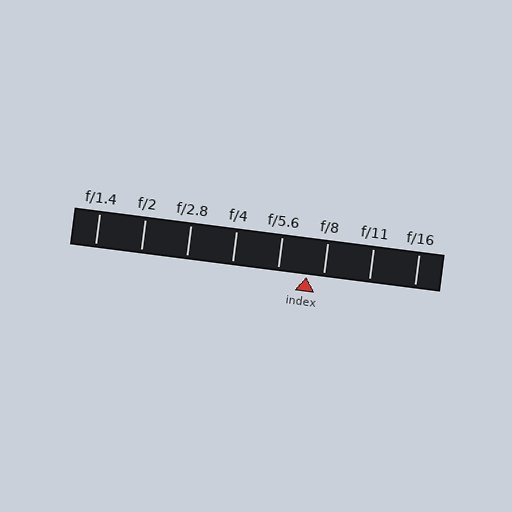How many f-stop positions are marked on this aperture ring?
There are 8 f-stop positions marked.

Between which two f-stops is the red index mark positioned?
The index mark is between f/5.6 and f/8.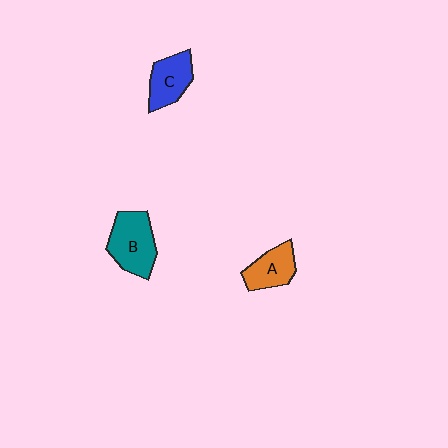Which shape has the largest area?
Shape B (teal).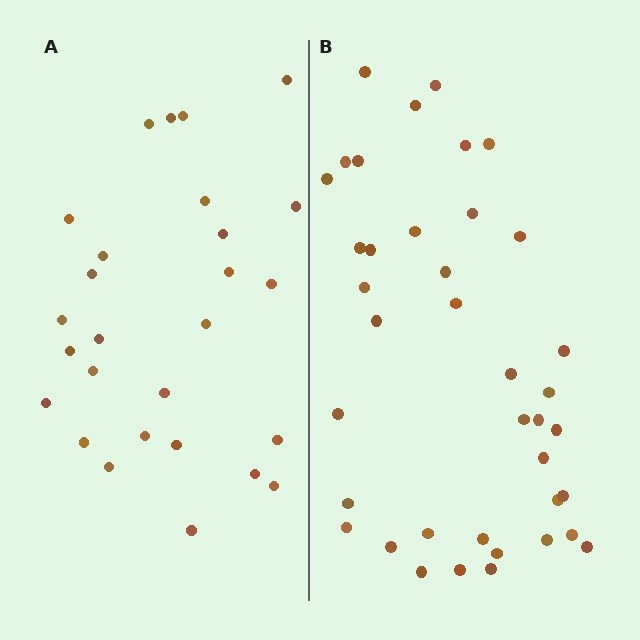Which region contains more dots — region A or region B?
Region B (the right region) has more dots.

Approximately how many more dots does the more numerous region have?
Region B has roughly 12 or so more dots than region A.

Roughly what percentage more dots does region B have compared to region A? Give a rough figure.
About 45% more.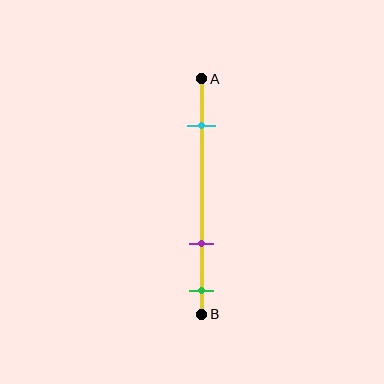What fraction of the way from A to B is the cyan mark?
The cyan mark is approximately 20% (0.2) of the way from A to B.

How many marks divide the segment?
There are 3 marks dividing the segment.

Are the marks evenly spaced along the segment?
No, the marks are not evenly spaced.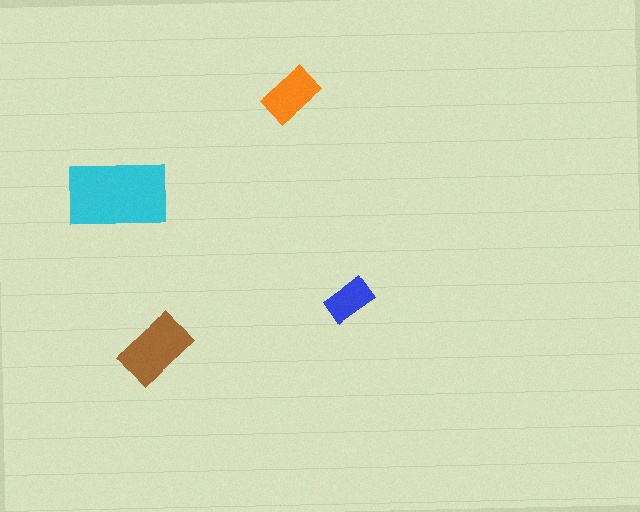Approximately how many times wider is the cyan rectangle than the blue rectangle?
About 2 times wider.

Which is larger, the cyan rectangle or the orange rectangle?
The cyan one.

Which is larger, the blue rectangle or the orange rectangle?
The orange one.